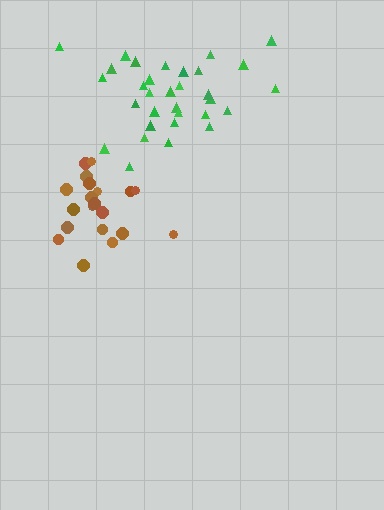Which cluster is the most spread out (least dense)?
Green.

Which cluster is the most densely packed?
Brown.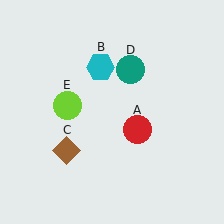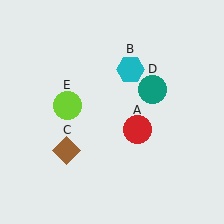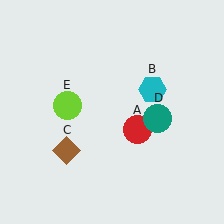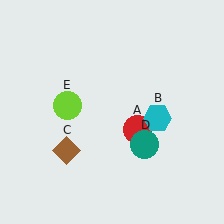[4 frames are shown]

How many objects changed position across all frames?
2 objects changed position: cyan hexagon (object B), teal circle (object D).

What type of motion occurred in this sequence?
The cyan hexagon (object B), teal circle (object D) rotated clockwise around the center of the scene.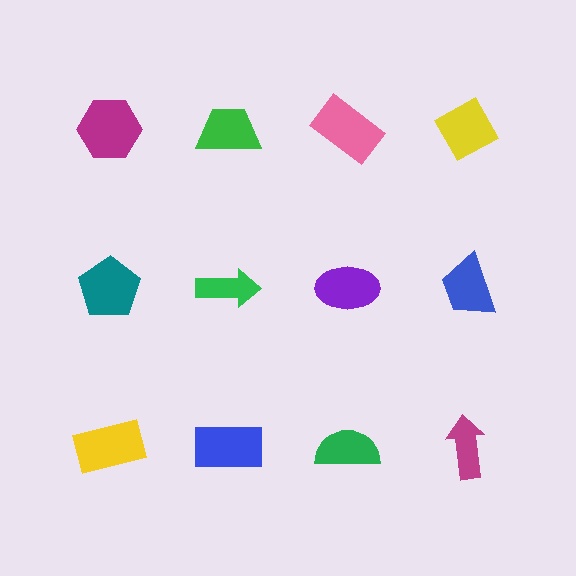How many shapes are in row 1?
4 shapes.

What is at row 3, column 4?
A magenta arrow.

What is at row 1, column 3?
A pink rectangle.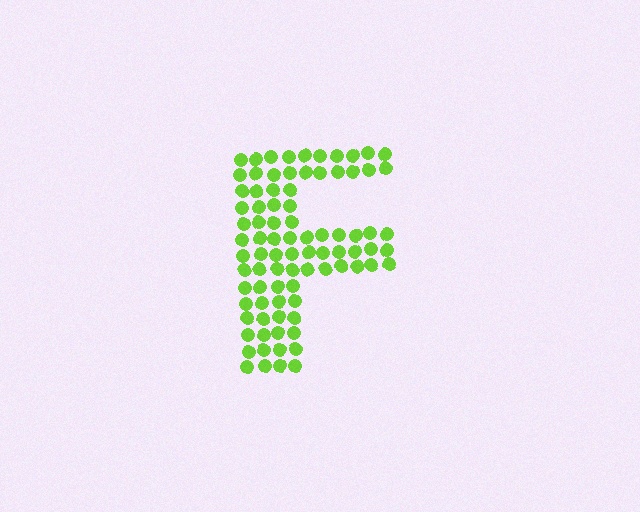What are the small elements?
The small elements are circles.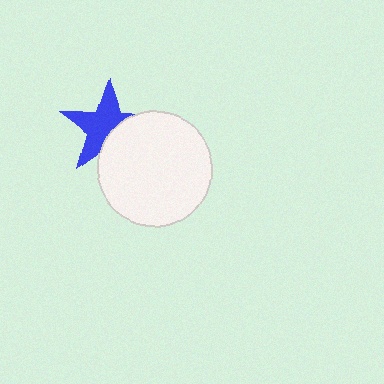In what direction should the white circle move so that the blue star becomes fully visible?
The white circle should move toward the lower-right. That is the shortest direction to clear the overlap and leave the blue star fully visible.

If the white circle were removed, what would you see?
You would see the complete blue star.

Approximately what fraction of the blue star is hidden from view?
Roughly 37% of the blue star is hidden behind the white circle.